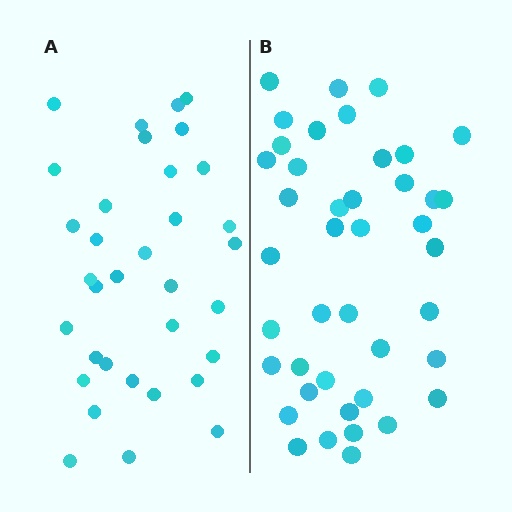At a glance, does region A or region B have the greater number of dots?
Region B (the right region) has more dots.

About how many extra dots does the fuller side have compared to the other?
Region B has roughly 8 or so more dots than region A.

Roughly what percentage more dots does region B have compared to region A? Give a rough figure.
About 25% more.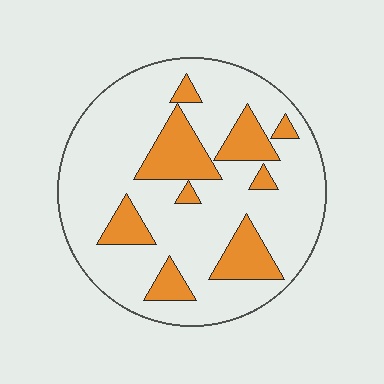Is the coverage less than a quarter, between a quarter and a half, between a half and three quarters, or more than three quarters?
Less than a quarter.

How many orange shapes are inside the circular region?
9.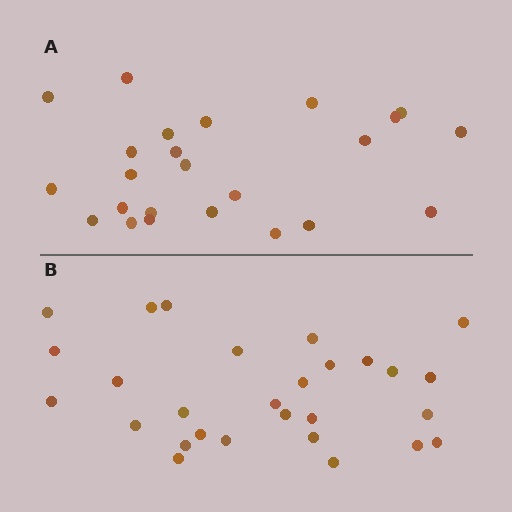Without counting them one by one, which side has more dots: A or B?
Region B (the bottom region) has more dots.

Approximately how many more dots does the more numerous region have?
Region B has about 4 more dots than region A.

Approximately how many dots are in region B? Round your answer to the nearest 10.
About 30 dots. (The exact count is 28, which rounds to 30.)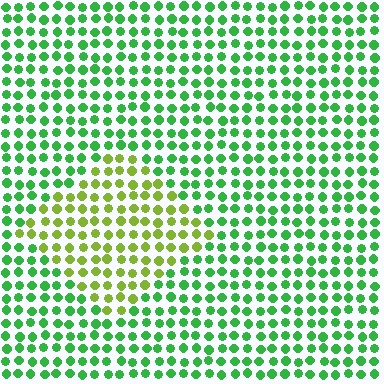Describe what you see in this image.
The image is filled with small green elements in a uniform arrangement. A diamond-shaped region is visible where the elements are tinted to a slightly different hue, forming a subtle color boundary.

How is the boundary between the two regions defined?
The boundary is defined purely by a slight shift in hue (about 43 degrees). Spacing, size, and orientation are identical on both sides.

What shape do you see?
I see a diamond.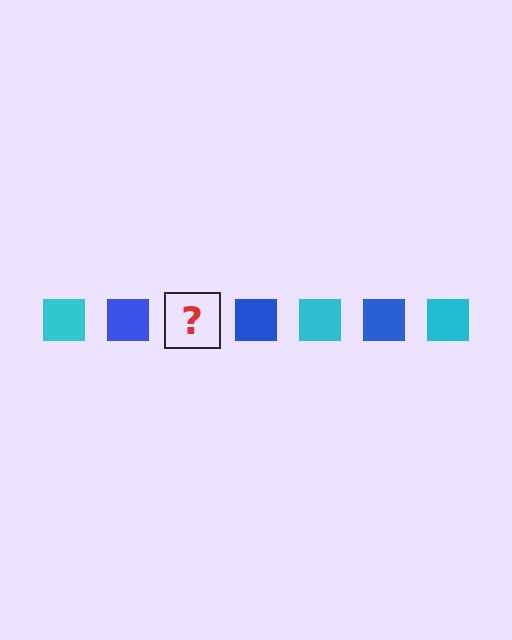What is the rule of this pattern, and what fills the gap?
The rule is that the pattern cycles through cyan, blue squares. The gap should be filled with a cyan square.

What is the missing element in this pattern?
The missing element is a cyan square.